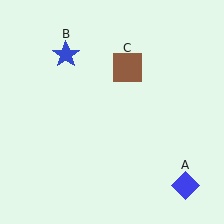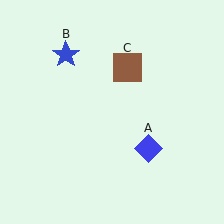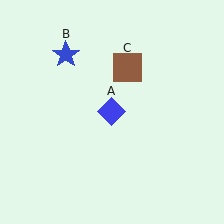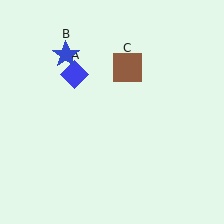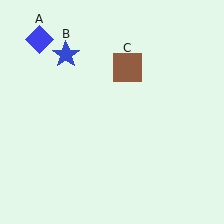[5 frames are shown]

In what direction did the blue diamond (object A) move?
The blue diamond (object A) moved up and to the left.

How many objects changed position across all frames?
1 object changed position: blue diamond (object A).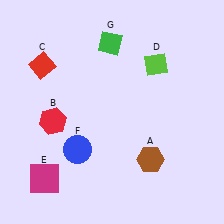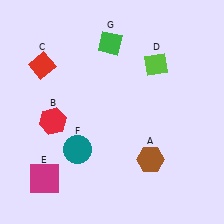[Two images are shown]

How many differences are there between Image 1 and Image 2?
There is 1 difference between the two images.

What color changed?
The circle (F) changed from blue in Image 1 to teal in Image 2.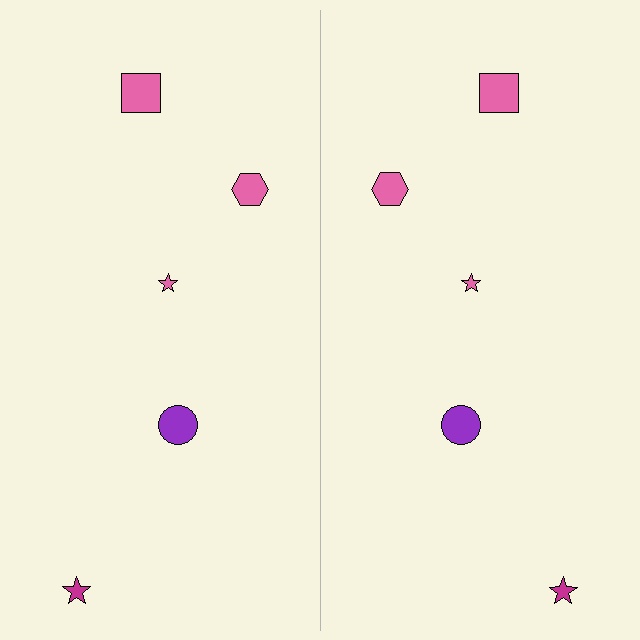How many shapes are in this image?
There are 10 shapes in this image.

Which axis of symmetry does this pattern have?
The pattern has a vertical axis of symmetry running through the center of the image.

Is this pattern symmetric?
Yes, this pattern has bilateral (reflection) symmetry.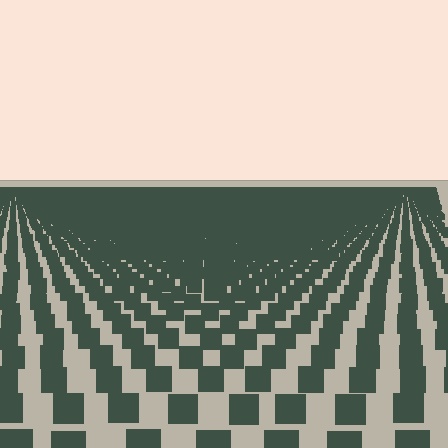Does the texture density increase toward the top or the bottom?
Density increases toward the top.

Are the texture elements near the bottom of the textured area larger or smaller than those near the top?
Larger. Near the bottom, elements are closer to the viewer and appear at a bigger on-screen size.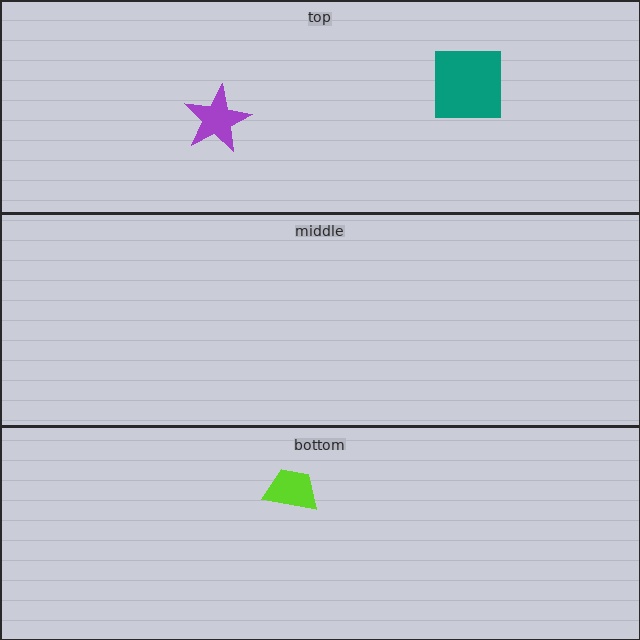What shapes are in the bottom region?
The lime trapezoid.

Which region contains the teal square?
The top region.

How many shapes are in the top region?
2.